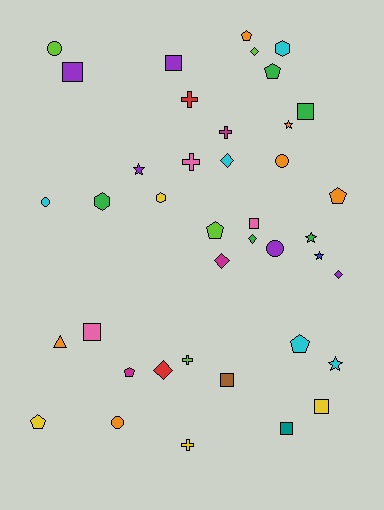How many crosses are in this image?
There are 5 crosses.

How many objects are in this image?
There are 40 objects.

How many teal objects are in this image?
There is 1 teal object.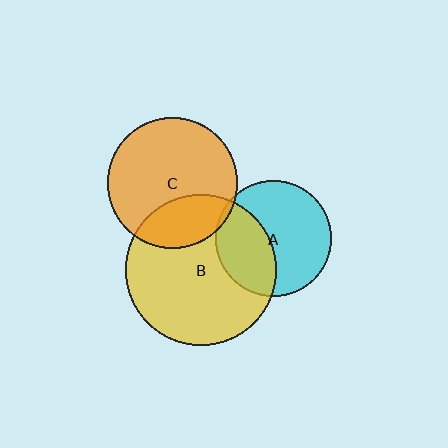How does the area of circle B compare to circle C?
Approximately 1.3 times.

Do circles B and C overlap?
Yes.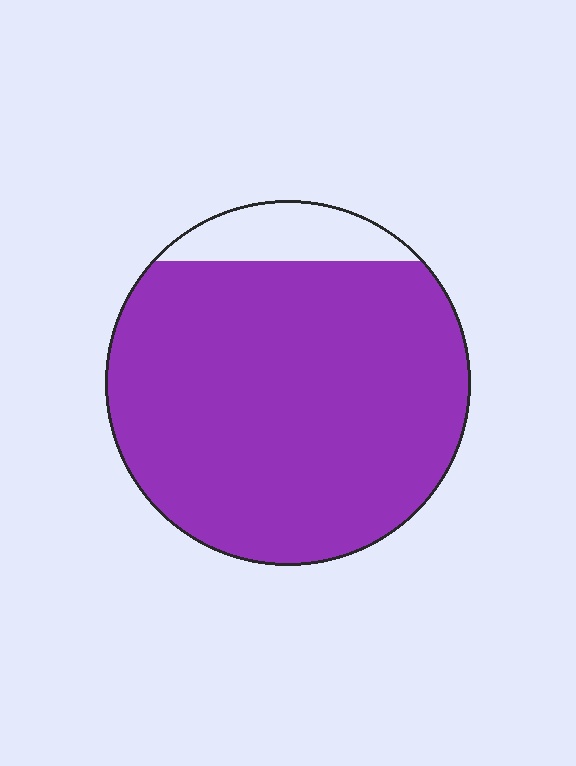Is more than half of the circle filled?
Yes.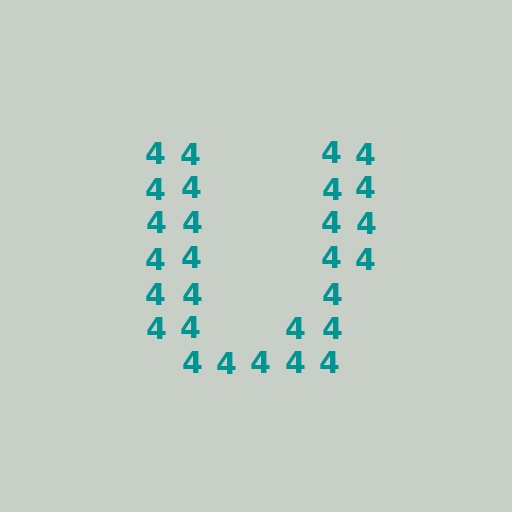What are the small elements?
The small elements are digit 4's.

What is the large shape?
The large shape is the letter U.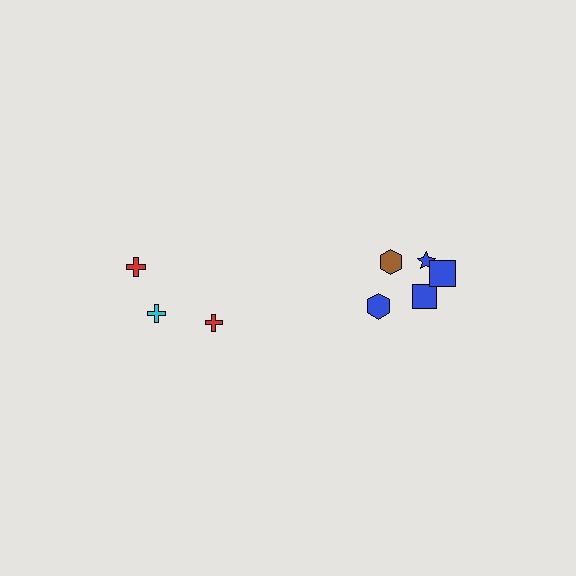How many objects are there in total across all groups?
There are 8 objects.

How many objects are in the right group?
There are 5 objects.